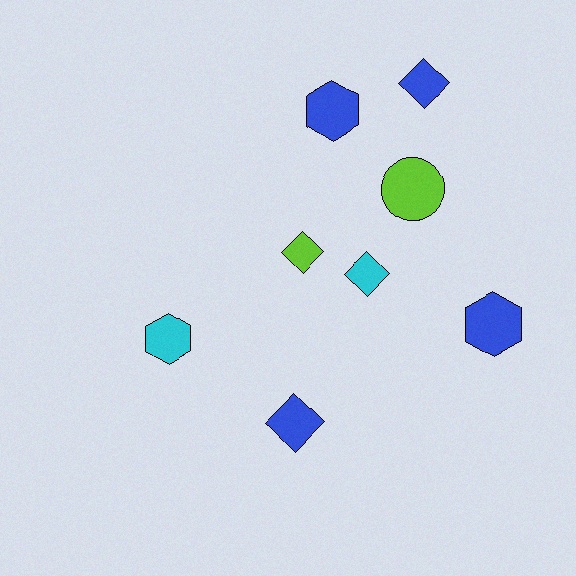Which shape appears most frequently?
Diamond, with 4 objects.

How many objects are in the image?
There are 8 objects.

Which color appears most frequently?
Blue, with 4 objects.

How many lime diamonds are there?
There is 1 lime diamond.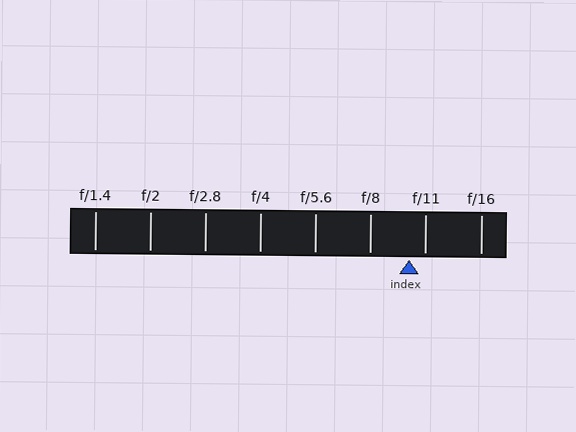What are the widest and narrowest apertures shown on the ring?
The widest aperture shown is f/1.4 and the narrowest is f/16.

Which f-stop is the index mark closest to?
The index mark is closest to f/11.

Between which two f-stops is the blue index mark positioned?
The index mark is between f/8 and f/11.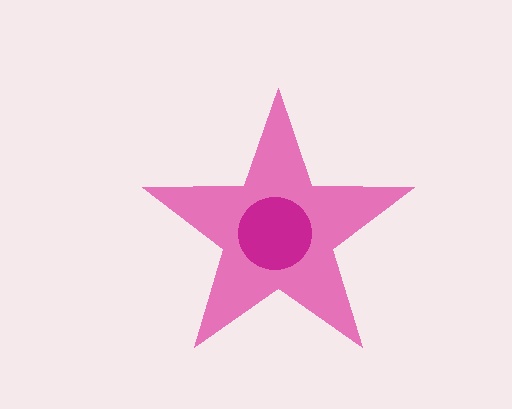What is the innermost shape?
The magenta circle.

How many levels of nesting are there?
2.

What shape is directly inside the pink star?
The magenta circle.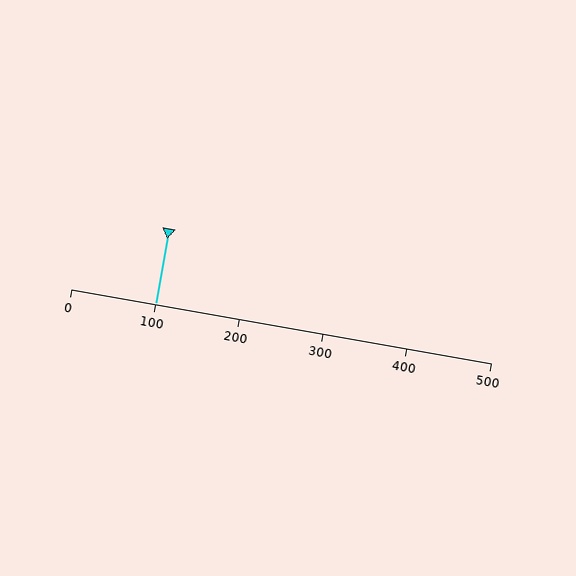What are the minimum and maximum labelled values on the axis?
The axis runs from 0 to 500.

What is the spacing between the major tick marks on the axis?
The major ticks are spaced 100 apart.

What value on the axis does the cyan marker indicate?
The marker indicates approximately 100.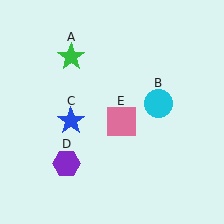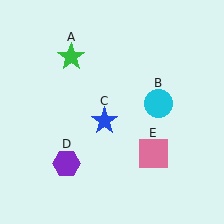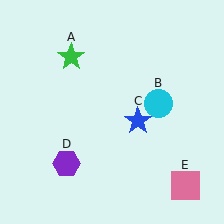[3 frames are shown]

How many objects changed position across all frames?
2 objects changed position: blue star (object C), pink square (object E).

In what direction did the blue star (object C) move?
The blue star (object C) moved right.